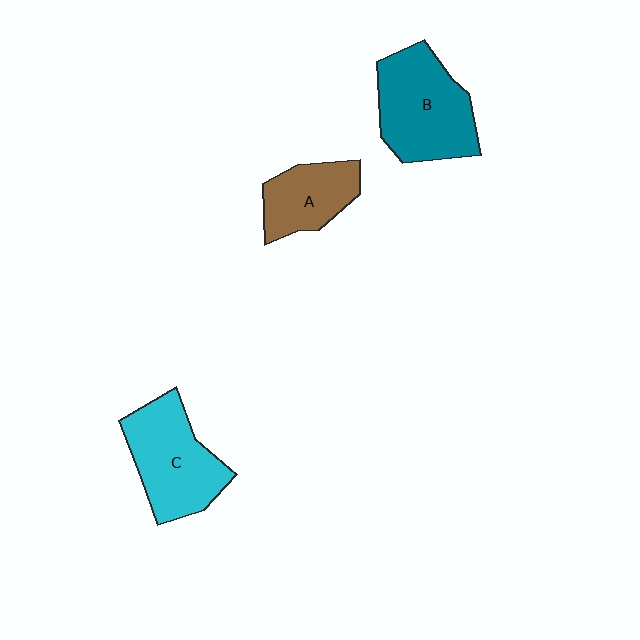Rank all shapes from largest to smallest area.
From largest to smallest: B (teal), C (cyan), A (brown).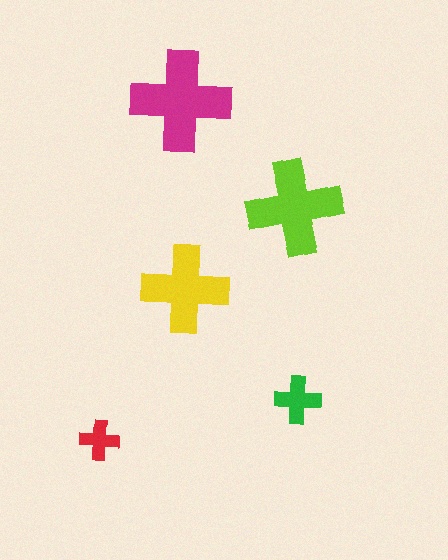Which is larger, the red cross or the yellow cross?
The yellow one.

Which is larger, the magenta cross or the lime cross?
The magenta one.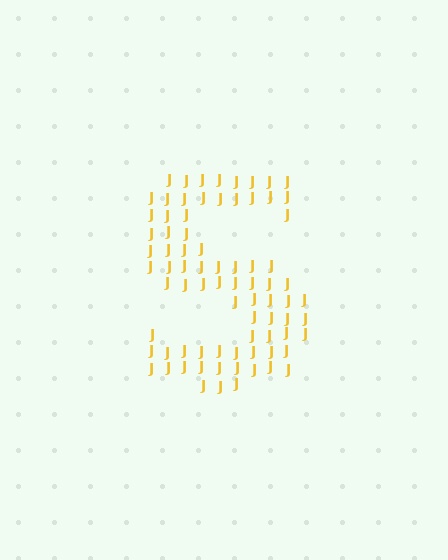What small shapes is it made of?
It is made of small letter J's.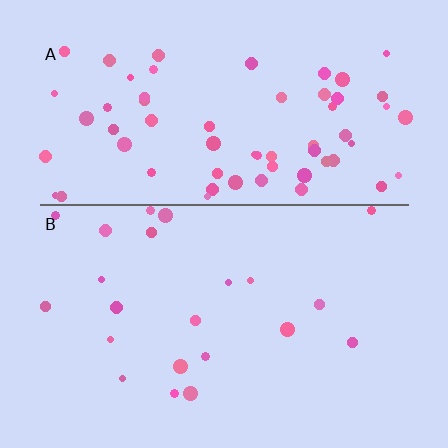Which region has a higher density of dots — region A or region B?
A (the top).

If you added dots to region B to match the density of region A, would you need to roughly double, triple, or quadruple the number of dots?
Approximately triple.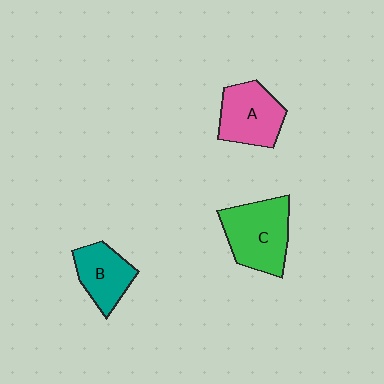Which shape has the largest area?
Shape C (green).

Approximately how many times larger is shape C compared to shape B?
Approximately 1.4 times.